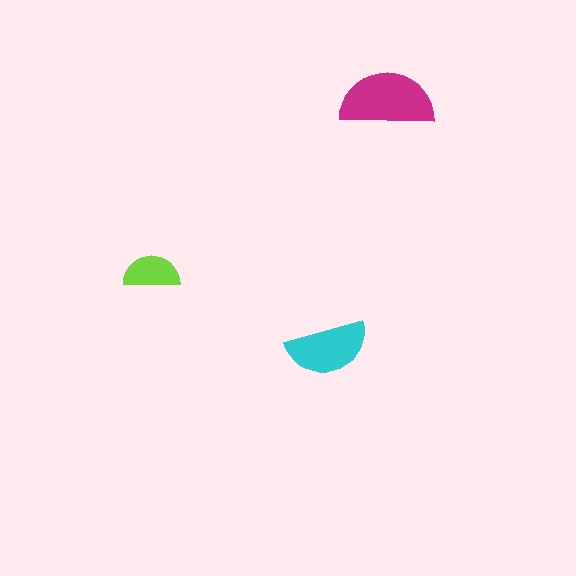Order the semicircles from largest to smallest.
the magenta one, the cyan one, the lime one.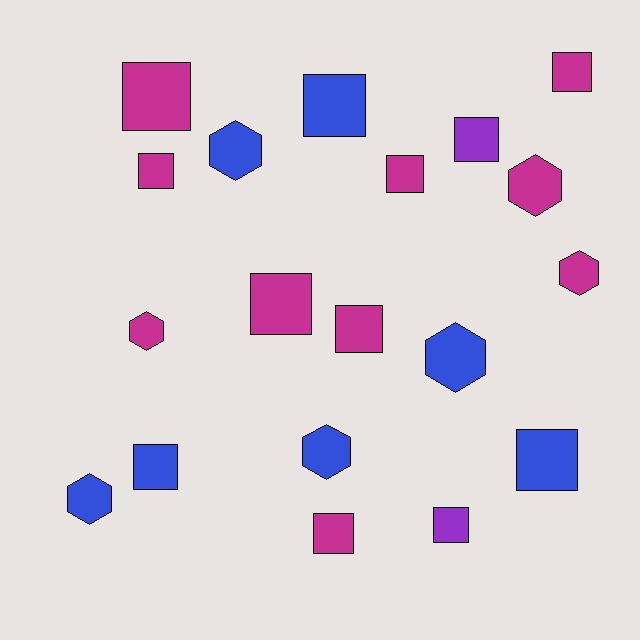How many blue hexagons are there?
There are 4 blue hexagons.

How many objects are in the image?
There are 19 objects.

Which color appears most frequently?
Magenta, with 10 objects.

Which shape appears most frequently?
Square, with 12 objects.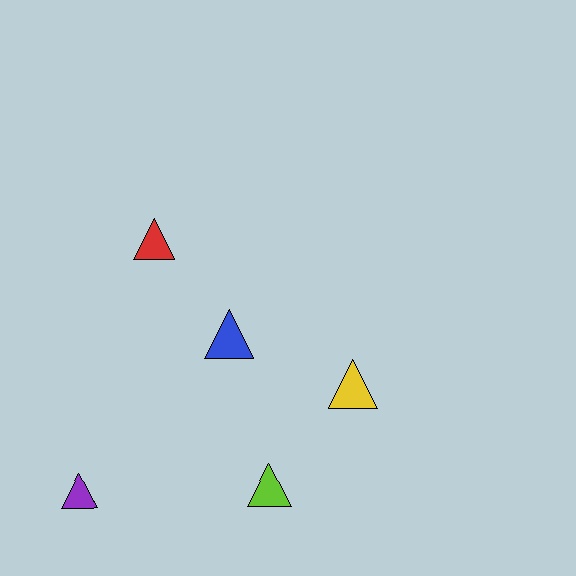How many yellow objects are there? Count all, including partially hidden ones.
There is 1 yellow object.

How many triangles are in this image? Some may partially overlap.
There are 5 triangles.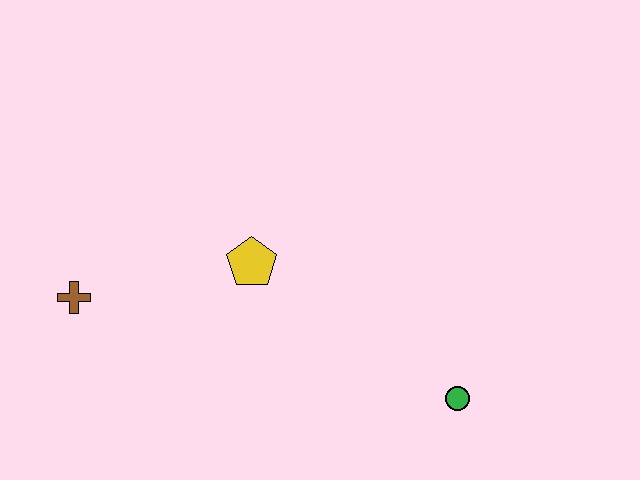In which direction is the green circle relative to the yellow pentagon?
The green circle is to the right of the yellow pentagon.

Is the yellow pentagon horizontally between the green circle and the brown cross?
Yes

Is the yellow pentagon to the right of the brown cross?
Yes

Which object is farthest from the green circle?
The brown cross is farthest from the green circle.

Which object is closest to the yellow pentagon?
The brown cross is closest to the yellow pentagon.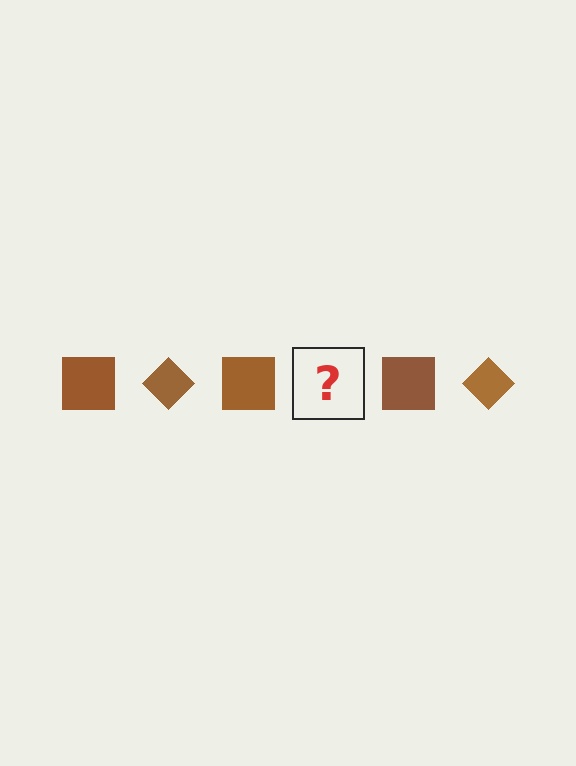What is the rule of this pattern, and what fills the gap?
The rule is that the pattern cycles through square, diamond shapes in brown. The gap should be filled with a brown diamond.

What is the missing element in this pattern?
The missing element is a brown diamond.